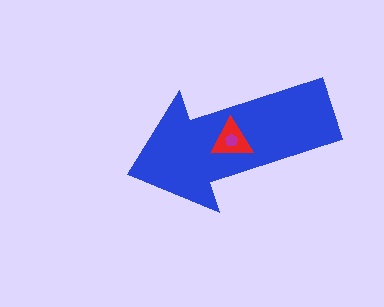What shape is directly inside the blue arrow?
The red triangle.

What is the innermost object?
The magenta pentagon.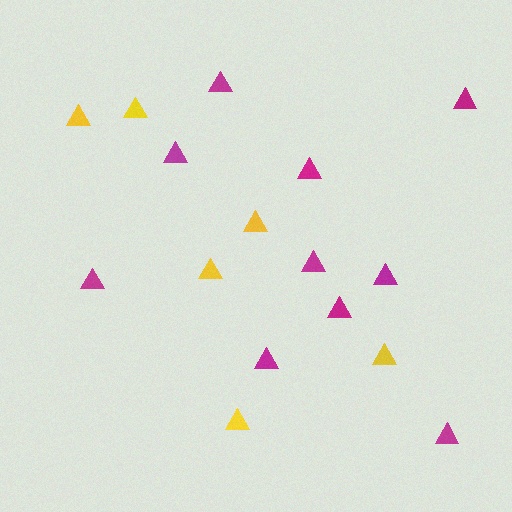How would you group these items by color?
There are 2 groups: one group of yellow triangles (6) and one group of magenta triangles (10).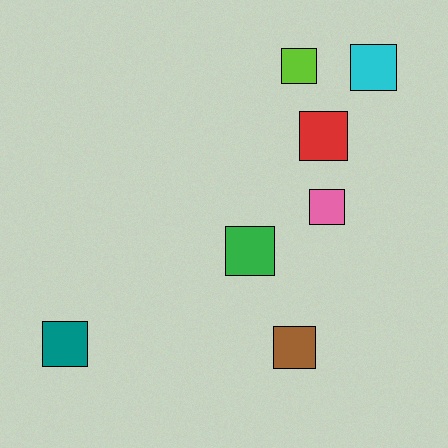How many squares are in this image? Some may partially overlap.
There are 7 squares.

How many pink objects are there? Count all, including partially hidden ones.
There is 1 pink object.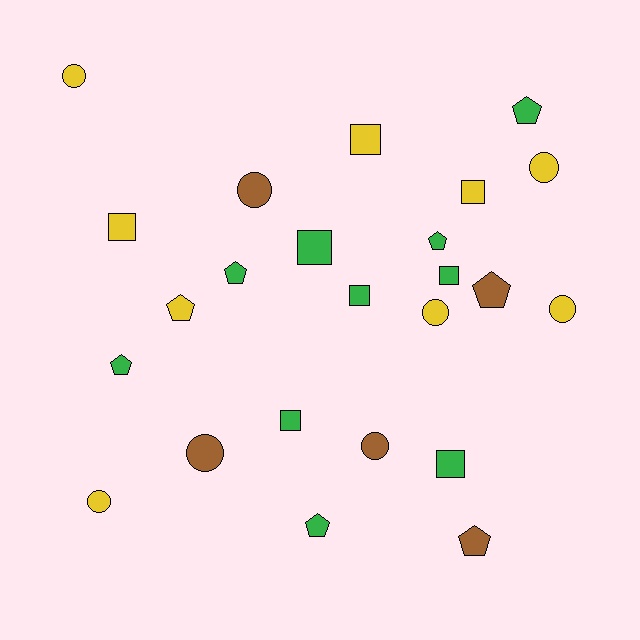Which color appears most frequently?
Green, with 10 objects.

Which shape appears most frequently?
Pentagon, with 8 objects.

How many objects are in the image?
There are 24 objects.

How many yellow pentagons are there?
There is 1 yellow pentagon.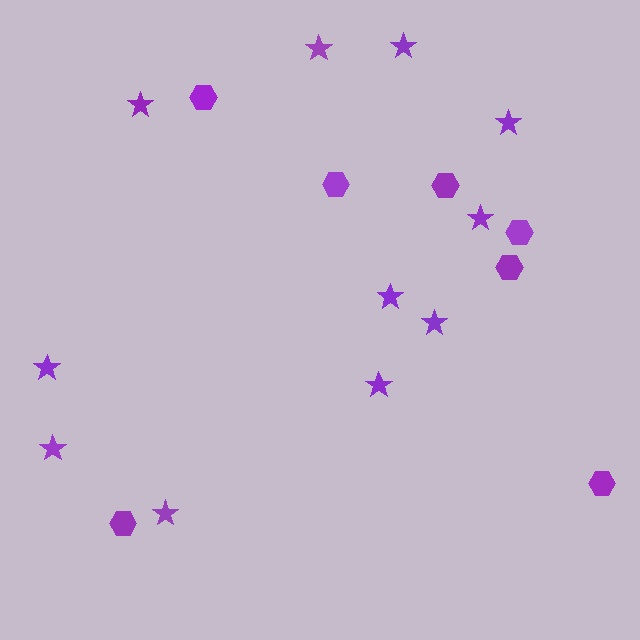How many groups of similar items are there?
There are 2 groups: one group of stars (11) and one group of hexagons (7).